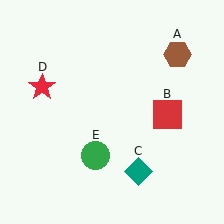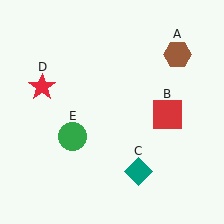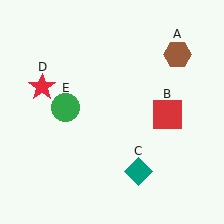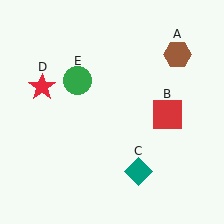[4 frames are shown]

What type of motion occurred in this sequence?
The green circle (object E) rotated clockwise around the center of the scene.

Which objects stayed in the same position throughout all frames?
Brown hexagon (object A) and red square (object B) and teal diamond (object C) and red star (object D) remained stationary.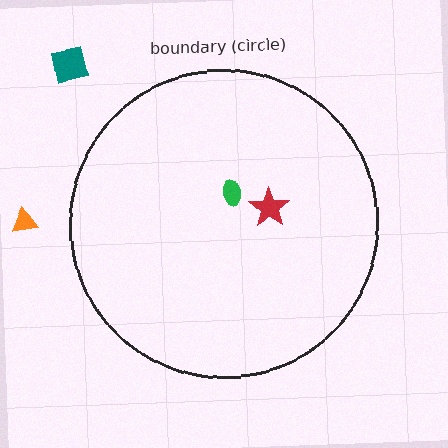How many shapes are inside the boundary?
2 inside, 2 outside.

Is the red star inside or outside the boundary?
Inside.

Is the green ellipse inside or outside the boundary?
Inside.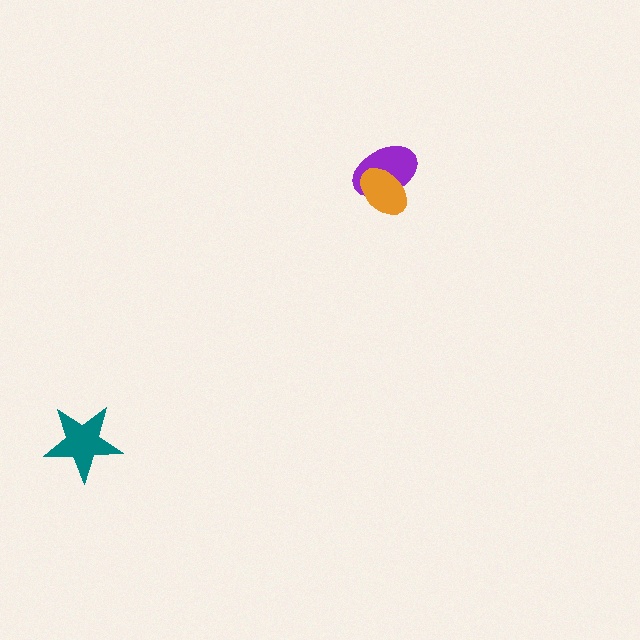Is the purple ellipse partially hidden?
Yes, it is partially covered by another shape.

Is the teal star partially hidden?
No, no other shape covers it.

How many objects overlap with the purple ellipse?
1 object overlaps with the purple ellipse.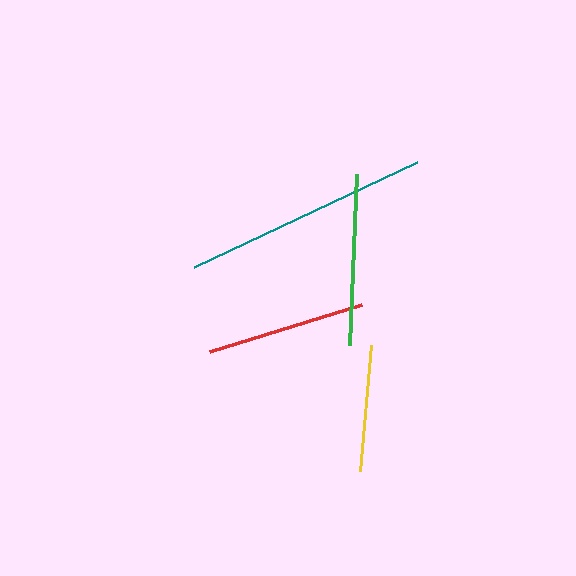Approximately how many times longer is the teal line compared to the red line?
The teal line is approximately 1.6 times the length of the red line.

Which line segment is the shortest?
The yellow line is the shortest at approximately 126 pixels.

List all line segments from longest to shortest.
From longest to shortest: teal, green, red, yellow.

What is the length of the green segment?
The green segment is approximately 171 pixels long.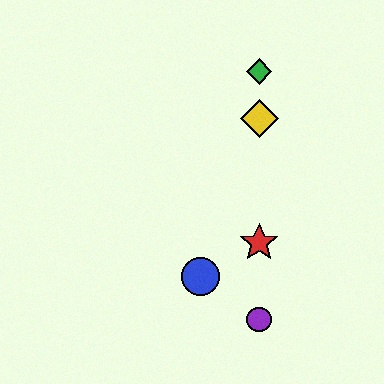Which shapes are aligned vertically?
The red star, the green diamond, the yellow diamond, the purple circle are aligned vertically.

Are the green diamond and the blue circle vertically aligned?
No, the green diamond is at x≈259 and the blue circle is at x≈201.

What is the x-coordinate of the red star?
The red star is at x≈259.